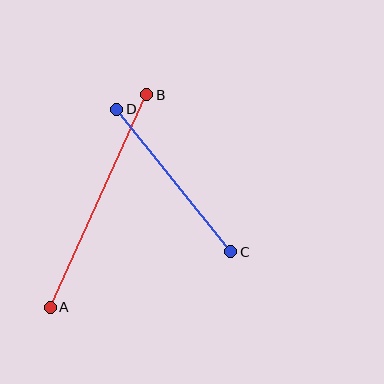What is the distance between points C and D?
The distance is approximately 183 pixels.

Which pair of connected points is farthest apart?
Points A and B are farthest apart.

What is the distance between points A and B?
The distance is approximately 234 pixels.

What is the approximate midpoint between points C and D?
The midpoint is at approximately (174, 180) pixels.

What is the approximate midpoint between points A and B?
The midpoint is at approximately (99, 201) pixels.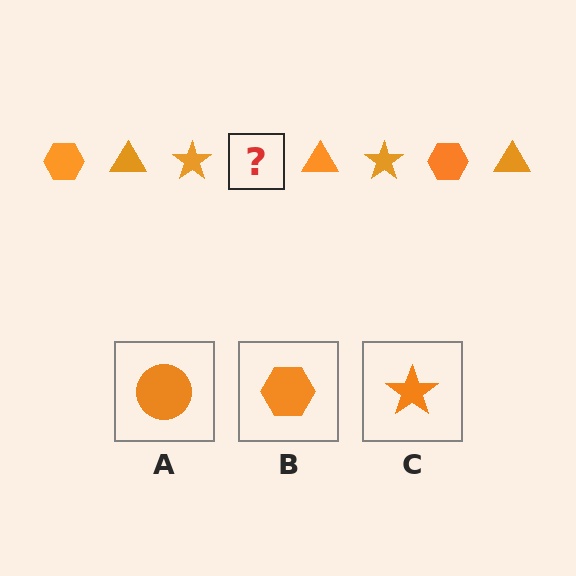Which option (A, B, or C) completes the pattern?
B.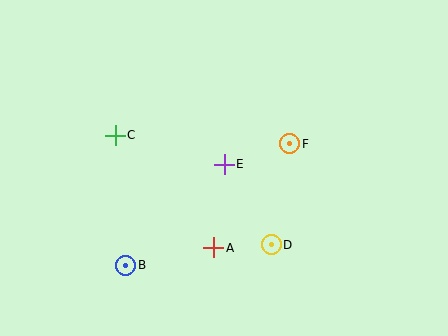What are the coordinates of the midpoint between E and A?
The midpoint between E and A is at (219, 206).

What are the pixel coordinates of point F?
Point F is at (290, 144).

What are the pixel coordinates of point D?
Point D is at (271, 245).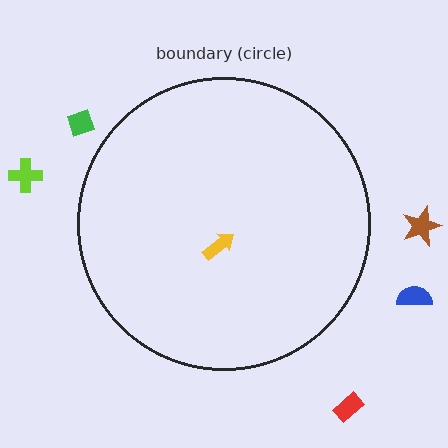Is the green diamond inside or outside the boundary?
Outside.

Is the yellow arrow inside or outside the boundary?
Inside.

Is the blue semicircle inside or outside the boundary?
Outside.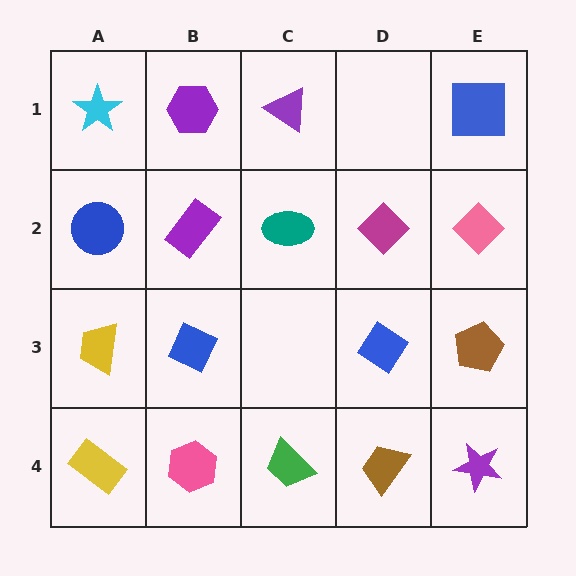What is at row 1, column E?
A blue square.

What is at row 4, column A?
A yellow rectangle.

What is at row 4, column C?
A green trapezoid.